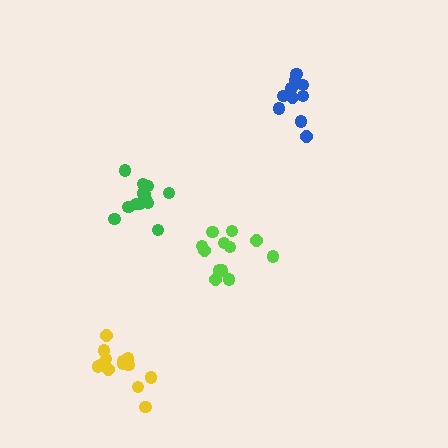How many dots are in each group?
Group 1: 13 dots, Group 2: 10 dots, Group 3: 14 dots, Group 4: 12 dots (49 total).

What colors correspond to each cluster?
The clusters are colored: green, blue, yellow, lime.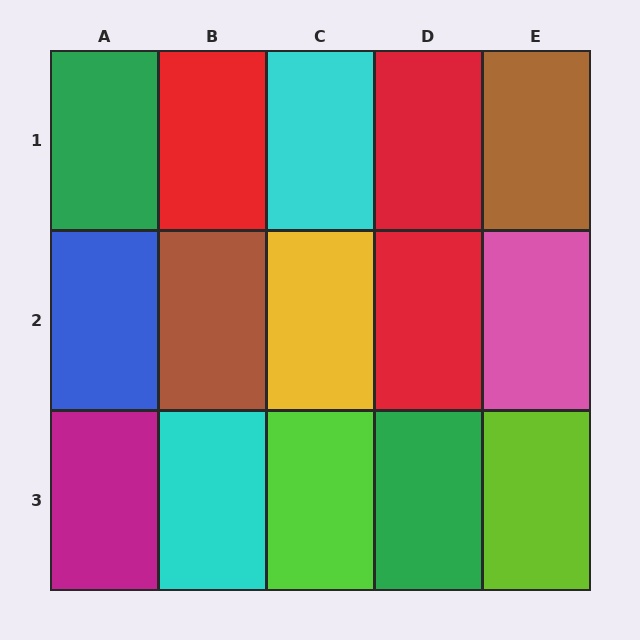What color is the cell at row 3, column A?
Magenta.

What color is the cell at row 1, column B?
Red.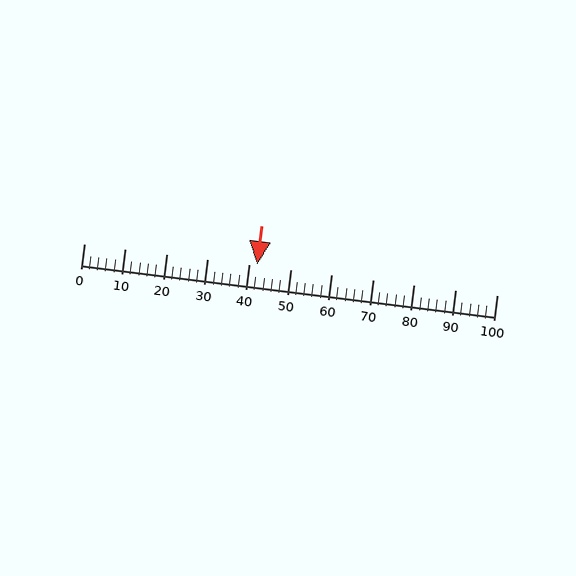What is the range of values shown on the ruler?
The ruler shows values from 0 to 100.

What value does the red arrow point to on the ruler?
The red arrow points to approximately 42.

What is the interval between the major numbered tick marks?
The major tick marks are spaced 10 units apart.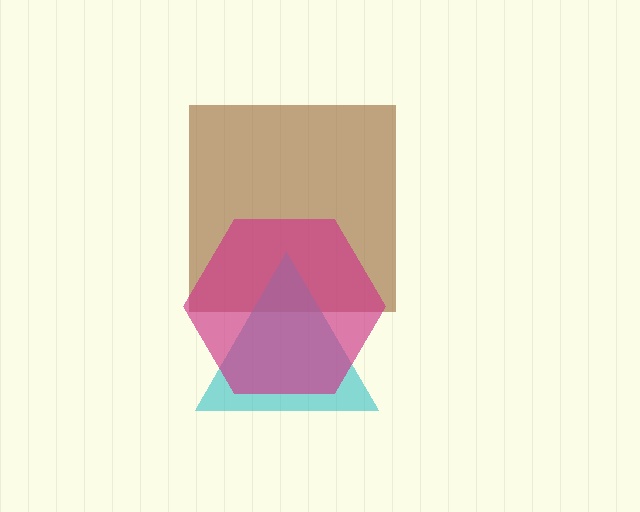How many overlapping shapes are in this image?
There are 3 overlapping shapes in the image.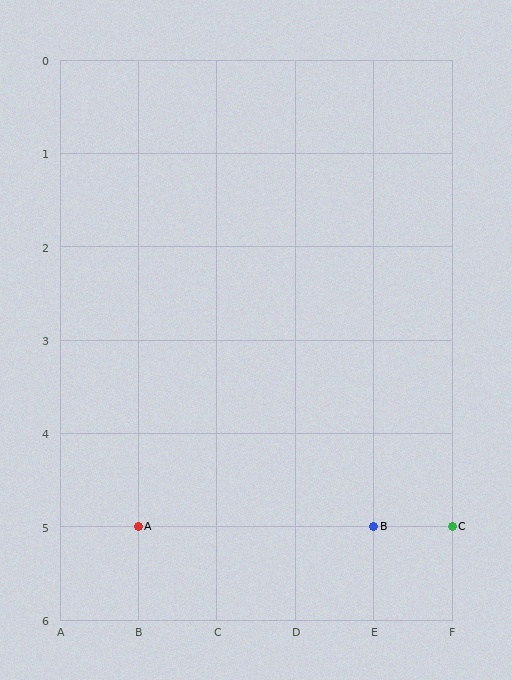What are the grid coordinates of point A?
Point A is at grid coordinates (B, 5).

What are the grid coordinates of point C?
Point C is at grid coordinates (F, 5).